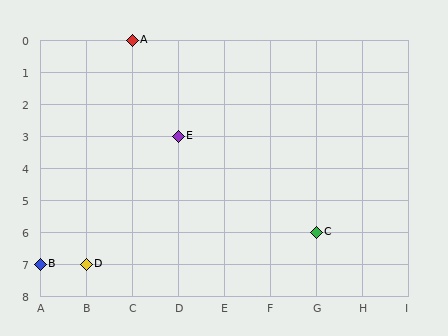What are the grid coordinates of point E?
Point E is at grid coordinates (D, 3).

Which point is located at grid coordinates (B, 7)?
Point D is at (B, 7).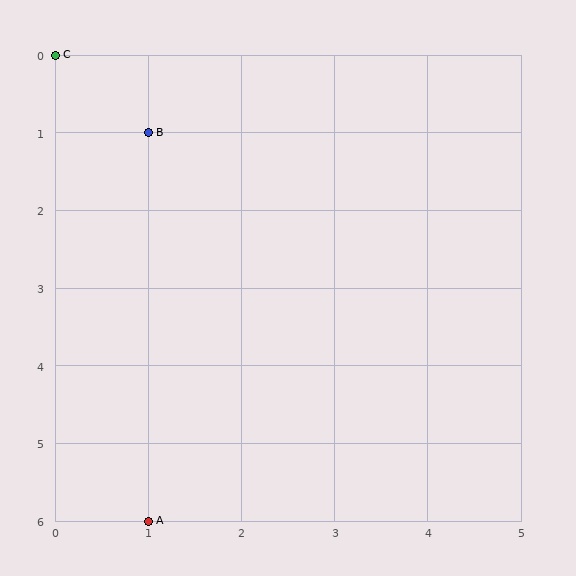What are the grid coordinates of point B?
Point B is at grid coordinates (1, 1).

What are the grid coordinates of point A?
Point A is at grid coordinates (1, 6).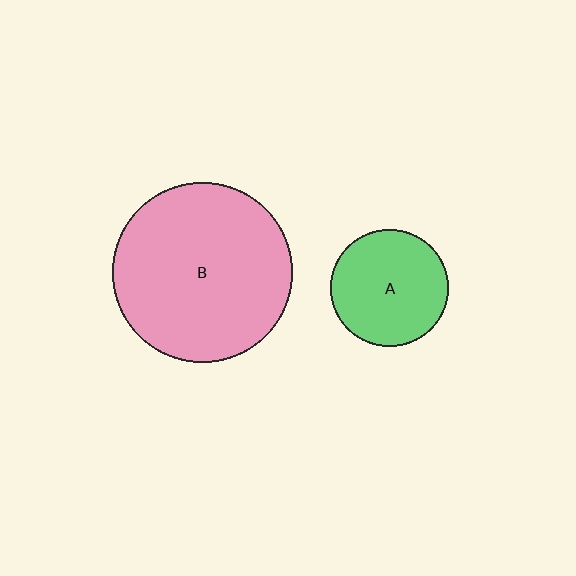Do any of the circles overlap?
No, none of the circles overlap.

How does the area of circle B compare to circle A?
Approximately 2.4 times.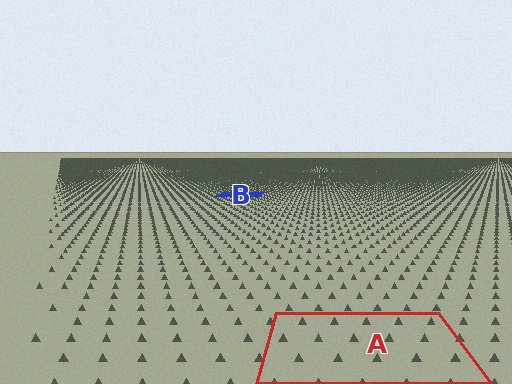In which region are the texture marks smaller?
The texture marks are smaller in region B, because it is farther away.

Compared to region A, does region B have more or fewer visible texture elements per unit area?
Region B has more texture elements per unit area — they are packed more densely because it is farther away.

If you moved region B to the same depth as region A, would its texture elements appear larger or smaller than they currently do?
They would appear larger. At a closer depth, the same texture elements are projected at a bigger on-screen size.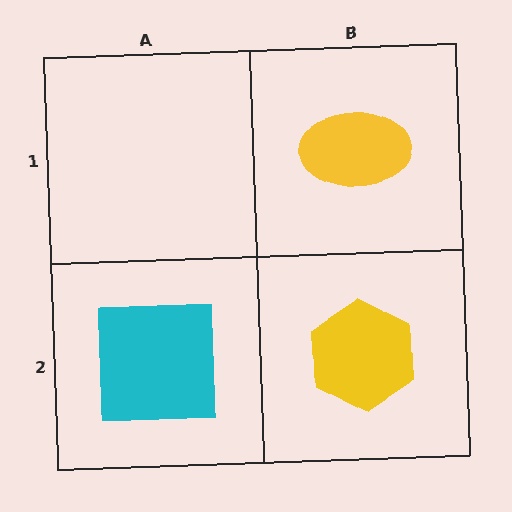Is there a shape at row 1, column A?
No, that cell is empty.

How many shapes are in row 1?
1 shape.